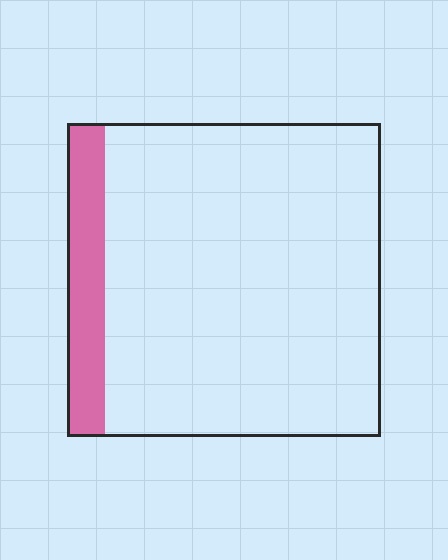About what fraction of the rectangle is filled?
About one eighth (1/8).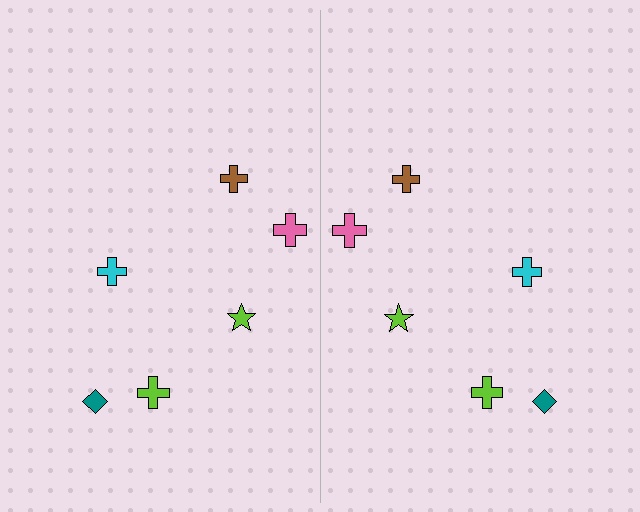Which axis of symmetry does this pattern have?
The pattern has a vertical axis of symmetry running through the center of the image.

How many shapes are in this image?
There are 12 shapes in this image.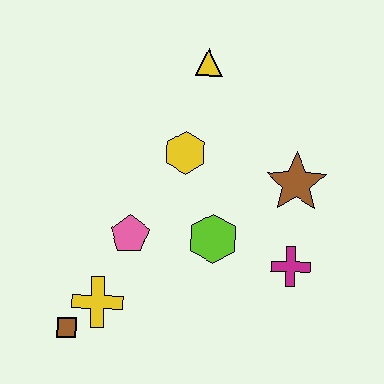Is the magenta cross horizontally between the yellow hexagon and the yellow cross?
No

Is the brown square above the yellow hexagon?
No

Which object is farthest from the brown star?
The brown square is farthest from the brown star.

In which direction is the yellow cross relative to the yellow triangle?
The yellow cross is below the yellow triangle.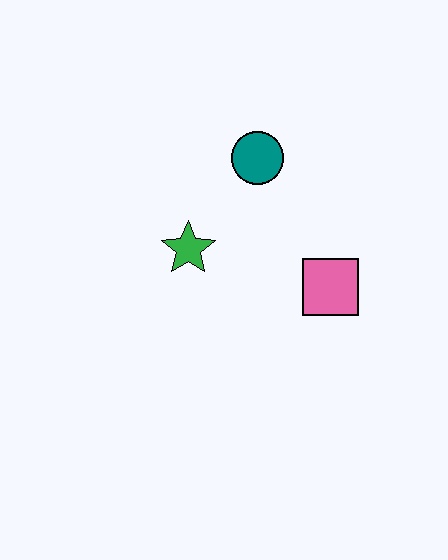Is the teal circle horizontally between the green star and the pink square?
Yes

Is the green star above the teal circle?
No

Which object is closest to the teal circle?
The green star is closest to the teal circle.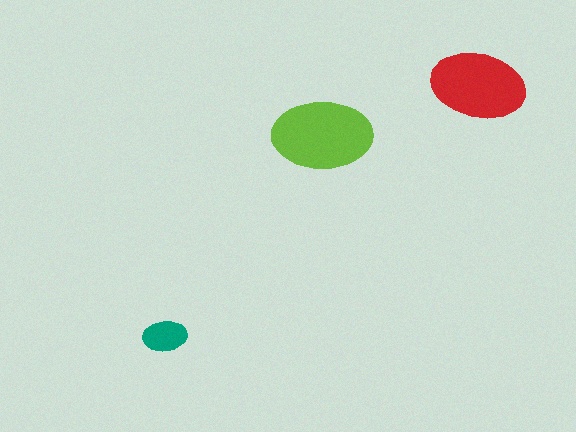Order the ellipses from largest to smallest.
the lime one, the red one, the teal one.